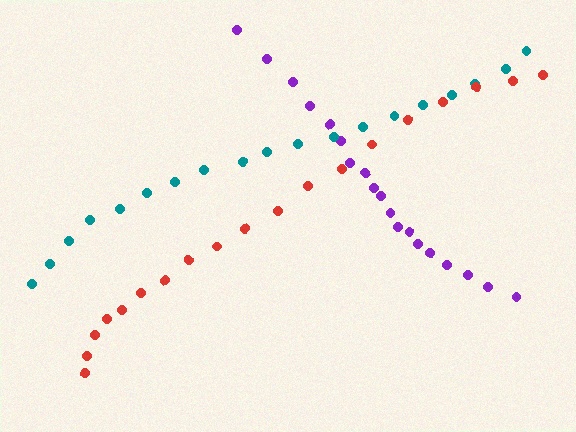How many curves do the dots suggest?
There are 3 distinct paths.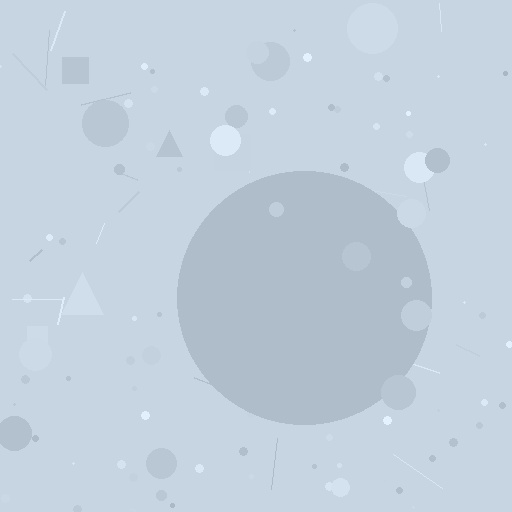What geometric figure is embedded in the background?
A circle is embedded in the background.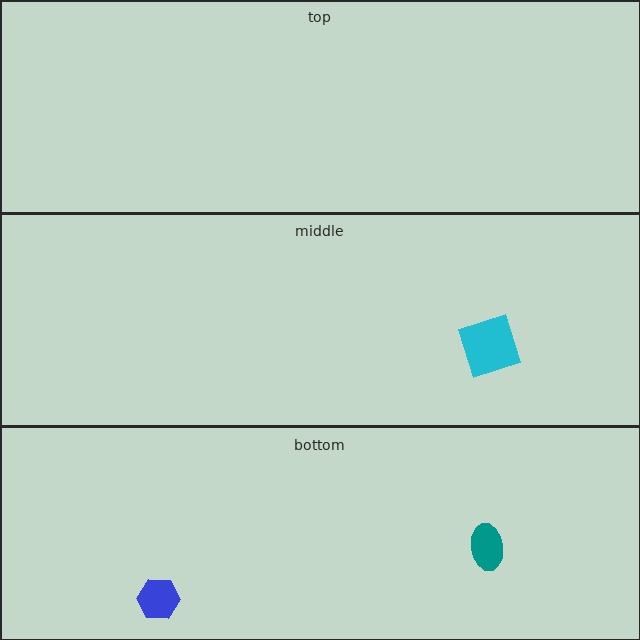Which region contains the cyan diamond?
The middle region.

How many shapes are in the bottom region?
2.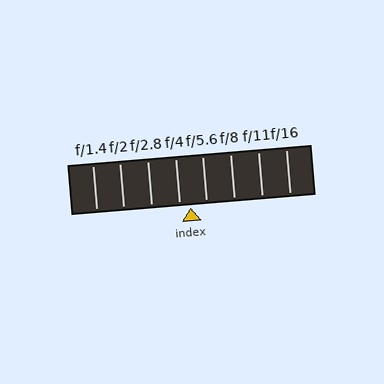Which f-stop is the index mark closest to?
The index mark is closest to f/4.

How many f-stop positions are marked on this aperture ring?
There are 8 f-stop positions marked.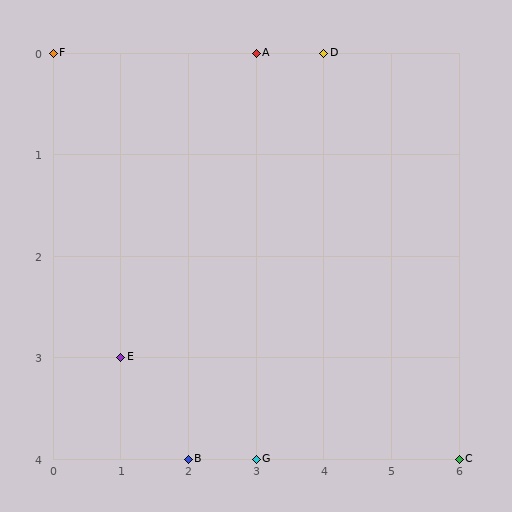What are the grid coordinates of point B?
Point B is at grid coordinates (2, 4).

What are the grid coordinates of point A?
Point A is at grid coordinates (3, 0).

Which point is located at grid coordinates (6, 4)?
Point C is at (6, 4).